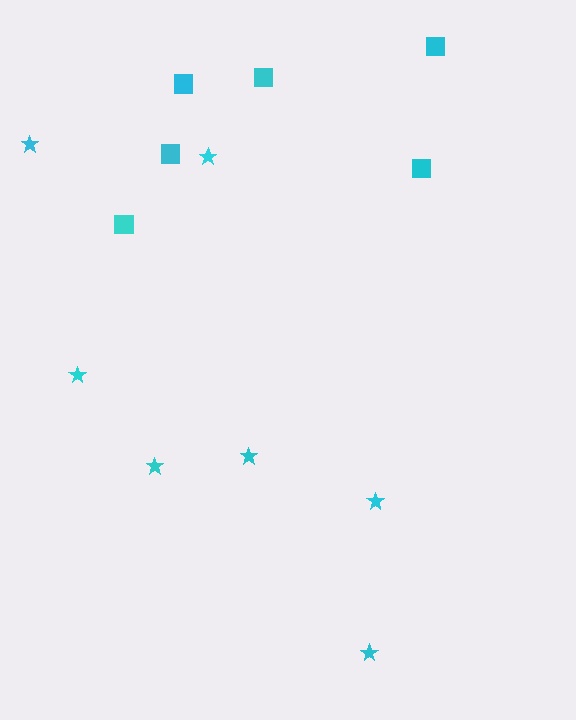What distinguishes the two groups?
There are 2 groups: one group of squares (6) and one group of stars (7).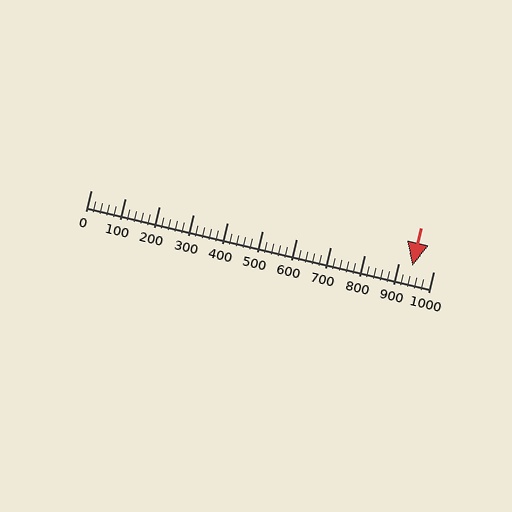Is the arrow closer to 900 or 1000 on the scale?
The arrow is closer to 900.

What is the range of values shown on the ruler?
The ruler shows values from 0 to 1000.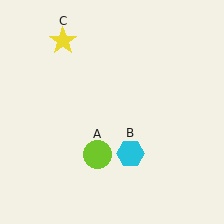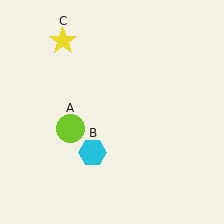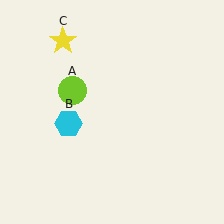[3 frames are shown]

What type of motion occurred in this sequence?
The lime circle (object A), cyan hexagon (object B) rotated clockwise around the center of the scene.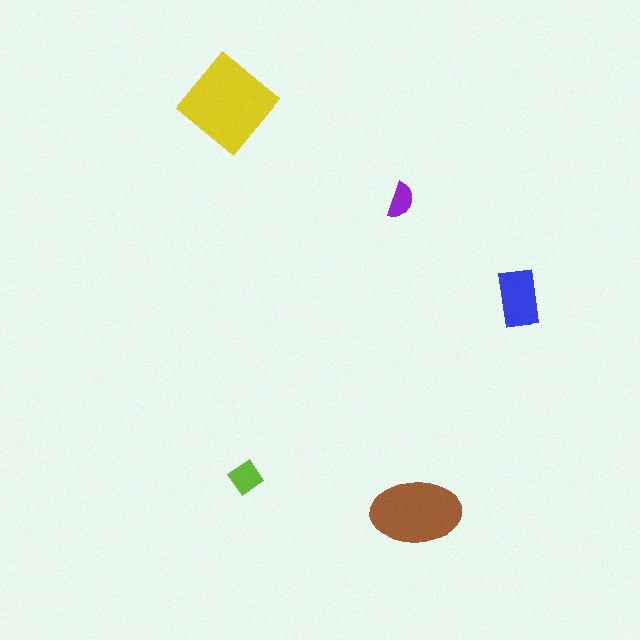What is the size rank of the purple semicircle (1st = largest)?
5th.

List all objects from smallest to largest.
The purple semicircle, the lime diamond, the blue rectangle, the brown ellipse, the yellow diamond.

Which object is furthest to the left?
The yellow diamond is leftmost.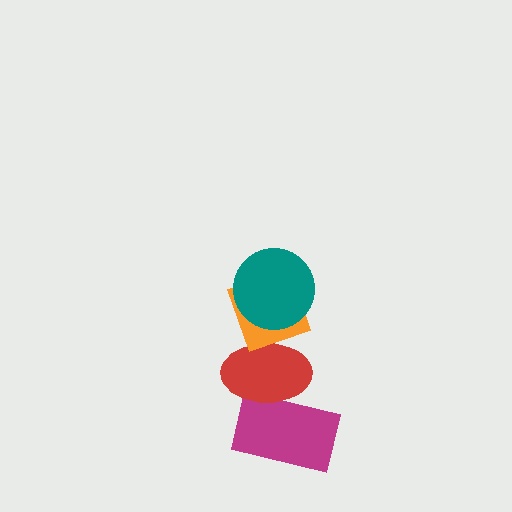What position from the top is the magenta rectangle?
The magenta rectangle is 4th from the top.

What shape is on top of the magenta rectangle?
The red ellipse is on top of the magenta rectangle.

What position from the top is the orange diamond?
The orange diamond is 2nd from the top.